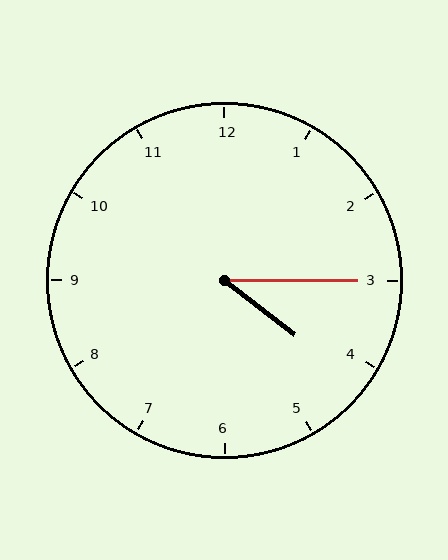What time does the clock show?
4:15.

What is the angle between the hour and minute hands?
Approximately 38 degrees.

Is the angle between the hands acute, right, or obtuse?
It is acute.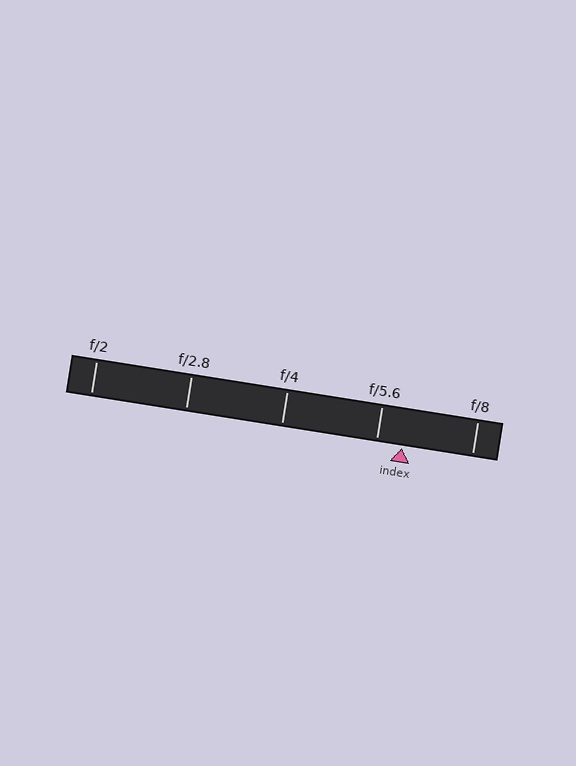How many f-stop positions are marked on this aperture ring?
There are 5 f-stop positions marked.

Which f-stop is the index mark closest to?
The index mark is closest to f/5.6.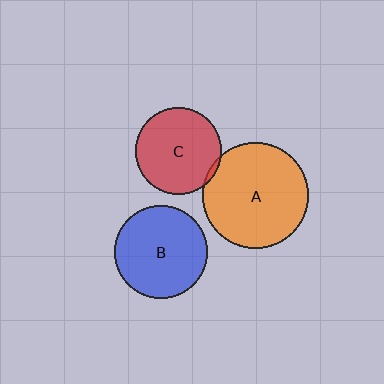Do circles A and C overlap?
Yes.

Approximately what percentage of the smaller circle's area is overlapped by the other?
Approximately 5%.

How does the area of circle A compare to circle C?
Approximately 1.5 times.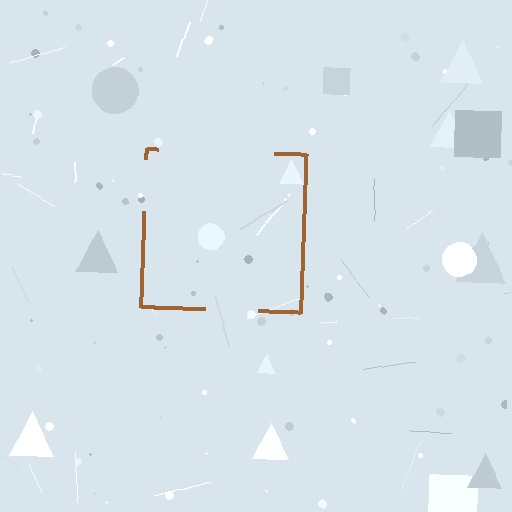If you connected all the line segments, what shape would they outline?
They would outline a square.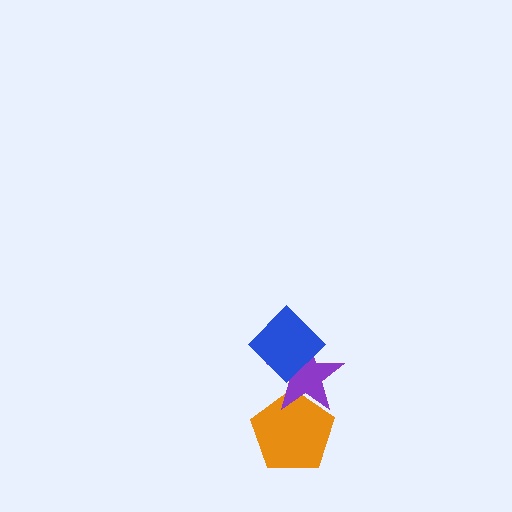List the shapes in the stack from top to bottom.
From top to bottom: the blue diamond, the purple star, the orange pentagon.